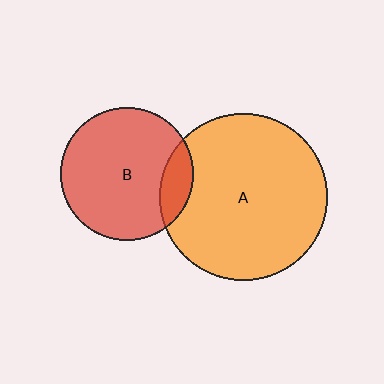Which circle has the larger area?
Circle A (orange).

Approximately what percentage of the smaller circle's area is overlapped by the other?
Approximately 15%.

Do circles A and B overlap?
Yes.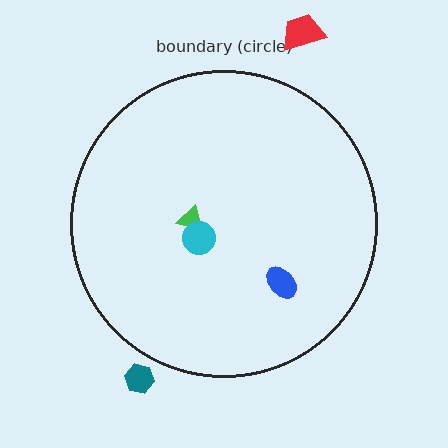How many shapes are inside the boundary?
3 inside, 2 outside.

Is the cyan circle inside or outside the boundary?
Inside.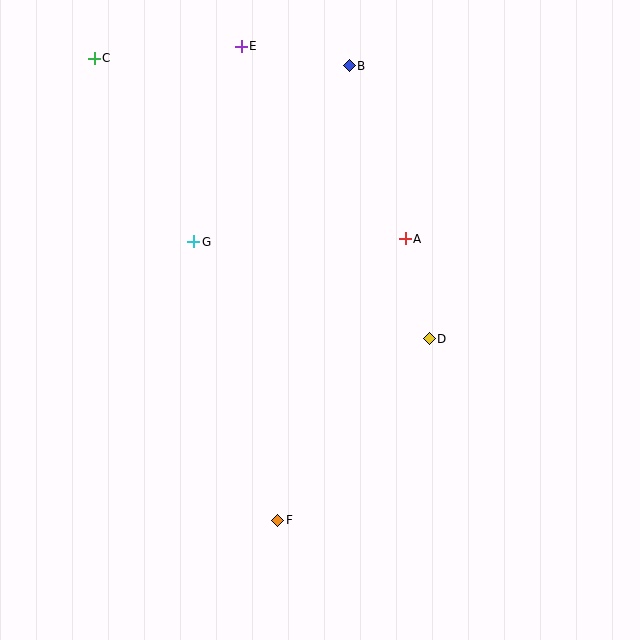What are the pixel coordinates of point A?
Point A is at (405, 239).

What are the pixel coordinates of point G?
Point G is at (194, 242).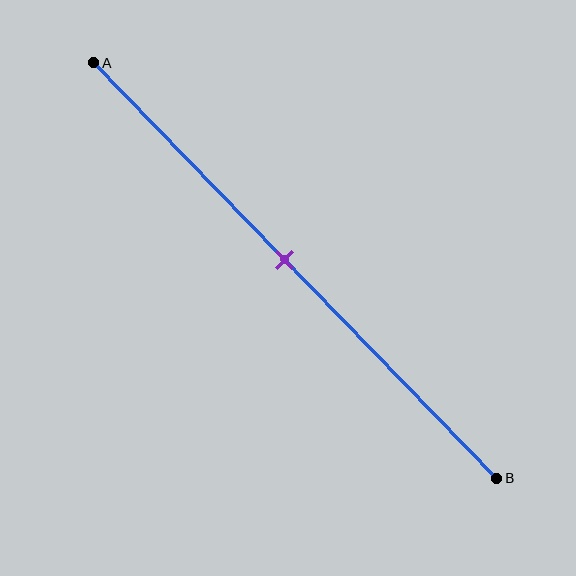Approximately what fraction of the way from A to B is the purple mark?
The purple mark is approximately 45% of the way from A to B.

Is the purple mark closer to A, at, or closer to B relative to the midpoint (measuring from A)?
The purple mark is approximately at the midpoint of segment AB.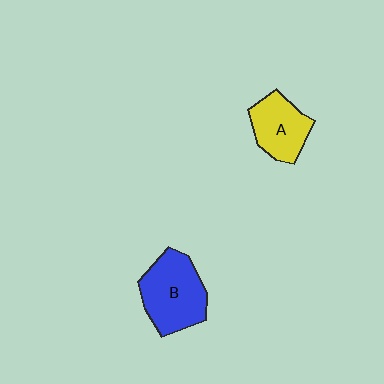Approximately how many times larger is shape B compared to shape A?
Approximately 1.4 times.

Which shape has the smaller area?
Shape A (yellow).